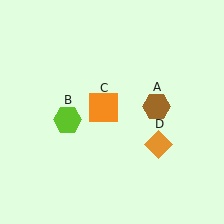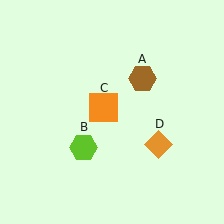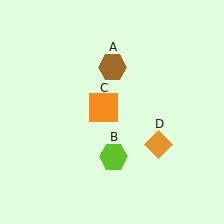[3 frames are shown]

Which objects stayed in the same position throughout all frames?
Orange square (object C) and orange diamond (object D) remained stationary.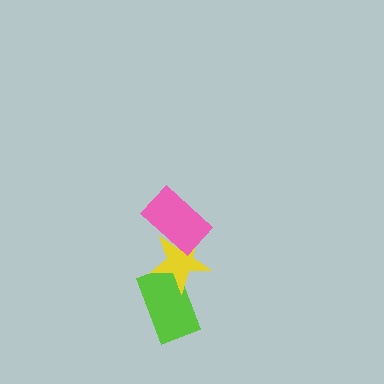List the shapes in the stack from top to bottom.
From top to bottom: the pink rectangle, the yellow star, the lime rectangle.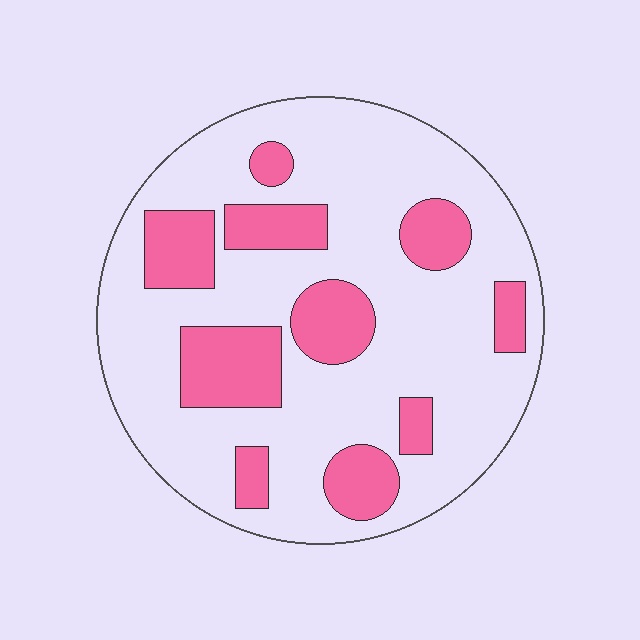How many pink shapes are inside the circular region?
10.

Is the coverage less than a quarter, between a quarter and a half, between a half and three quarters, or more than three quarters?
Between a quarter and a half.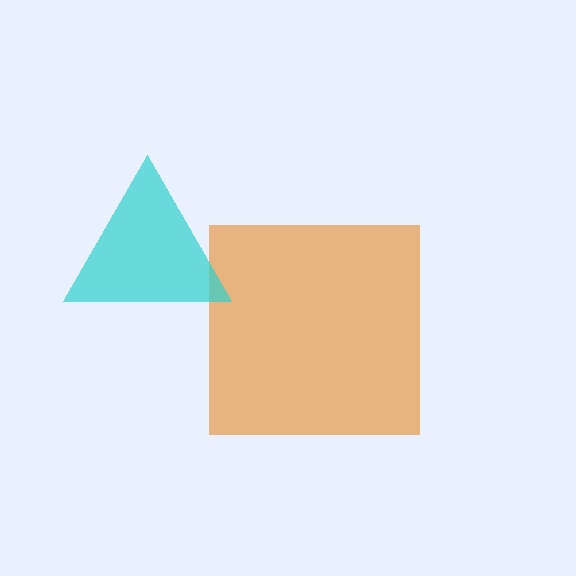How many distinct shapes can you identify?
There are 2 distinct shapes: an orange square, a cyan triangle.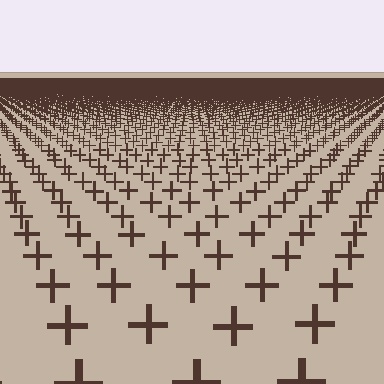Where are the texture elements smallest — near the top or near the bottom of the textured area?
Near the top.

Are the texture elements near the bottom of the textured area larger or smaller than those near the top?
Larger. Near the bottom, elements are closer to the viewer and appear at a bigger on-screen size.